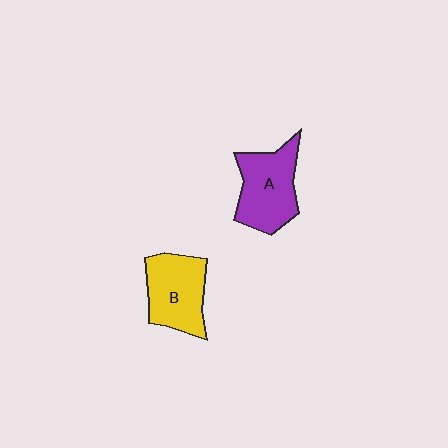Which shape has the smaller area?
Shape B (yellow).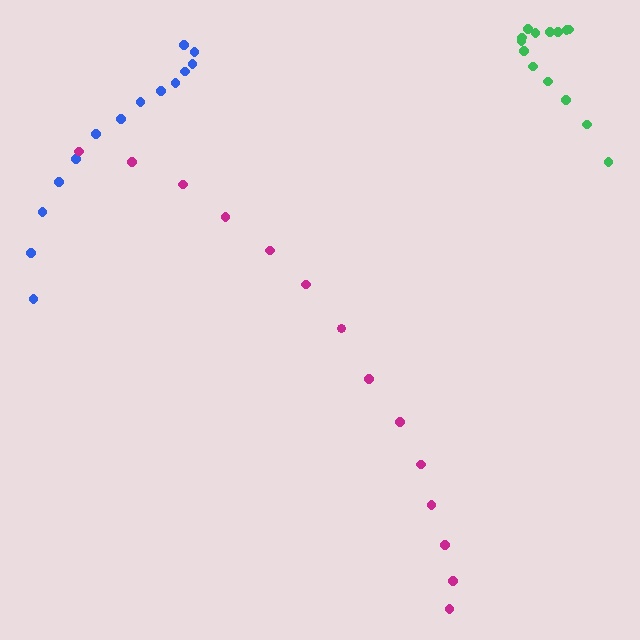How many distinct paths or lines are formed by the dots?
There are 3 distinct paths.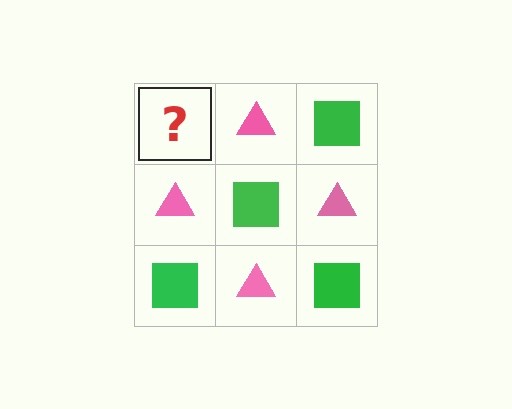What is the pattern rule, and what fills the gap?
The rule is that it alternates green square and pink triangle in a checkerboard pattern. The gap should be filled with a green square.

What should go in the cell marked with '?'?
The missing cell should contain a green square.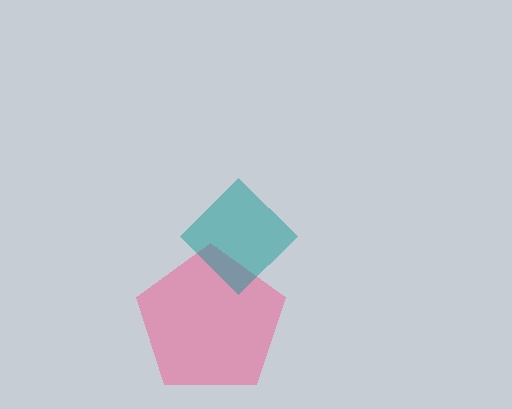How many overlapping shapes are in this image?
There are 2 overlapping shapes in the image.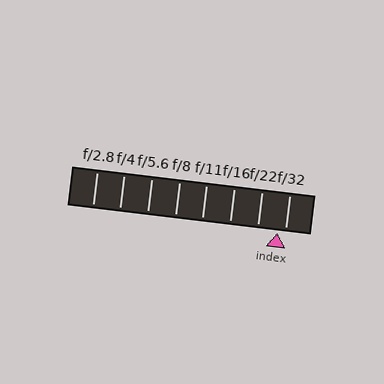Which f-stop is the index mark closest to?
The index mark is closest to f/32.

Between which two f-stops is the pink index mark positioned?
The index mark is between f/22 and f/32.